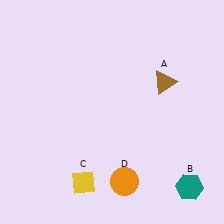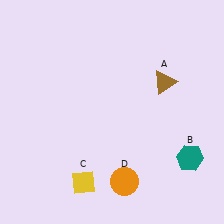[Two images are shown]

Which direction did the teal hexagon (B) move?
The teal hexagon (B) moved up.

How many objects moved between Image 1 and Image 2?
1 object moved between the two images.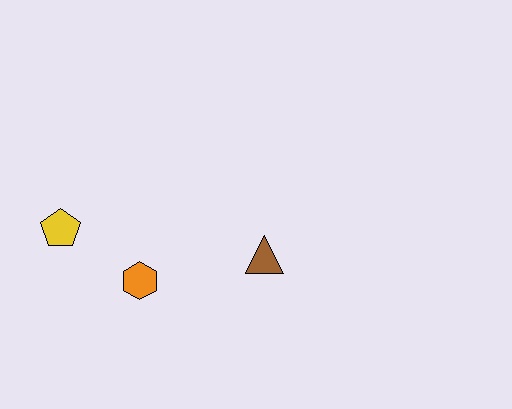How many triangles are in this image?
There is 1 triangle.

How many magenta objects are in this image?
There are no magenta objects.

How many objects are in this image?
There are 3 objects.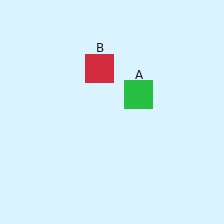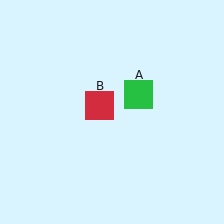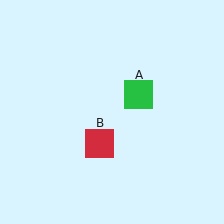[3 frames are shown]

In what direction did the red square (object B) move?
The red square (object B) moved down.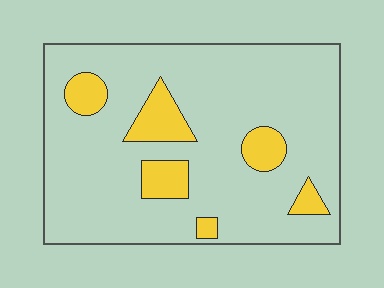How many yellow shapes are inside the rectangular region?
6.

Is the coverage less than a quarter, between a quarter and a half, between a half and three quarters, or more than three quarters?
Less than a quarter.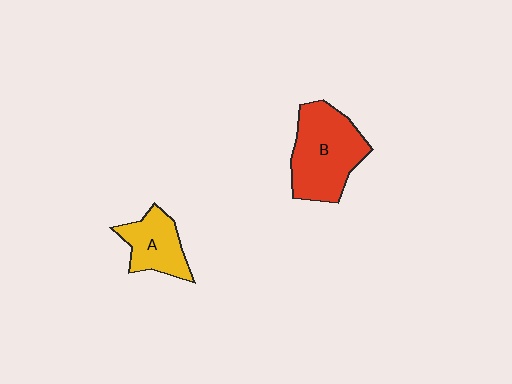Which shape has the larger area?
Shape B (red).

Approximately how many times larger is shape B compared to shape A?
Approximately 1.7 times.